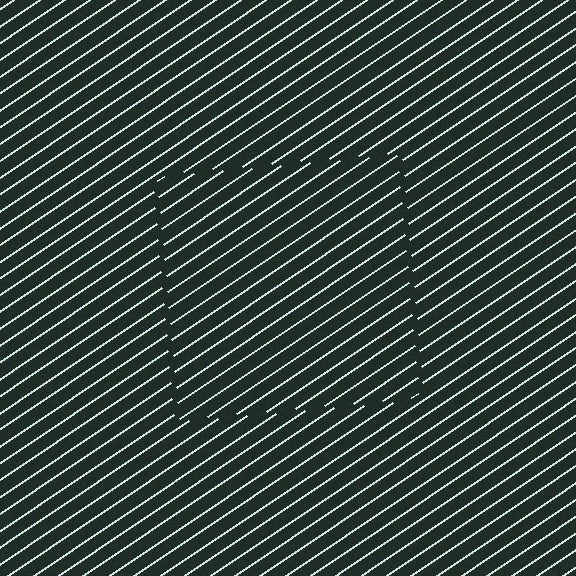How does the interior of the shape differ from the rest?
The interior of the shape contains the same grating, shifted by half a period — the contour is defined by the phase discontinuity where line-ends from the inner and outer gratings abut.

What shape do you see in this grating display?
An illusory square. The interior of the shape contains the same grating, shifted by half a period — the contour is defined by the phase discontinuity where line-ends from the inner and outer gratings abut.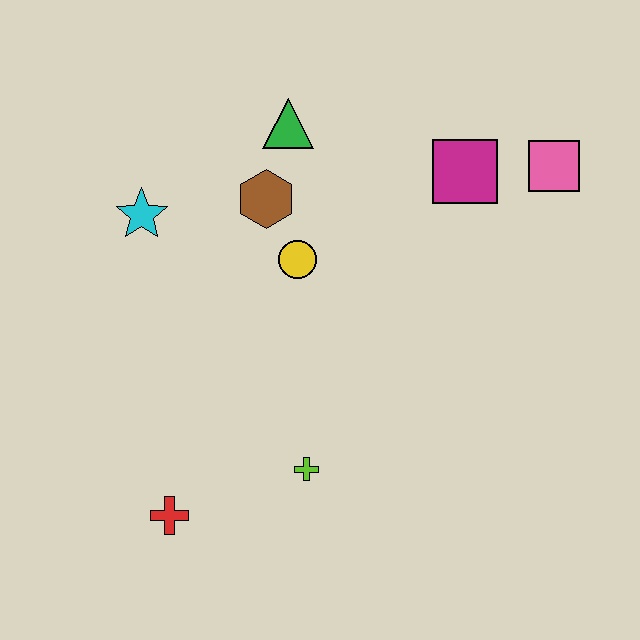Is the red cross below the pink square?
Yes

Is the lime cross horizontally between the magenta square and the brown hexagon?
Yes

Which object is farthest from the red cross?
The pink square is farthest from the red cross.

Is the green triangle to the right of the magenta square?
No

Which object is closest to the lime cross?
The red cross is closest to the lime cross.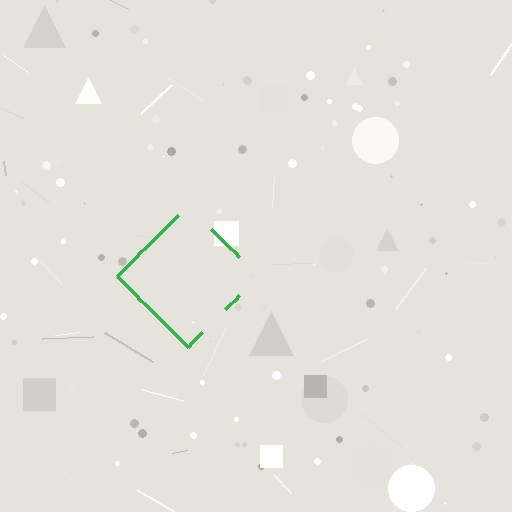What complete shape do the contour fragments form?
The contour fragments form a diamond.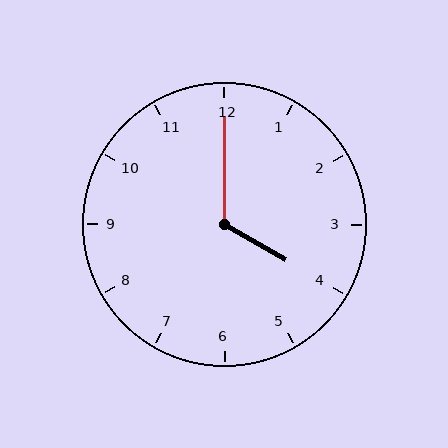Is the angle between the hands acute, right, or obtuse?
It is obtuse.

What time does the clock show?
4:00.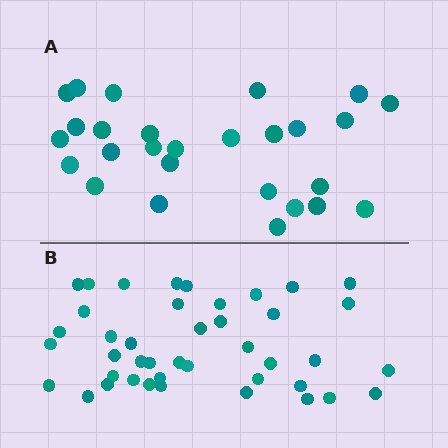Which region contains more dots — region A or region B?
Region B (the bottom region) has more dots.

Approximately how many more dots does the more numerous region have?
Region B has approximately 15 more dots than region A.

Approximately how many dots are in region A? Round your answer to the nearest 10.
About 30 dots. (The exact count is 27, which rounds to 30.)